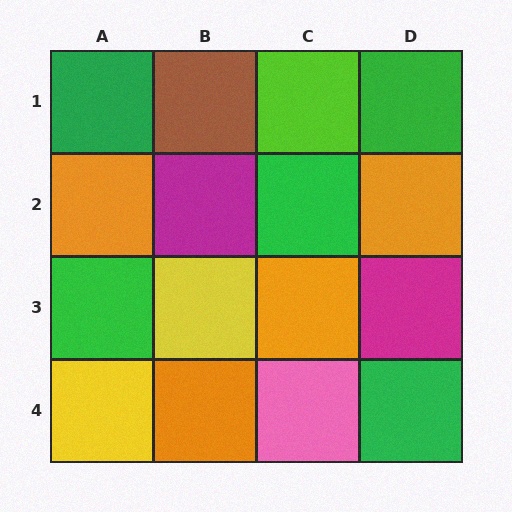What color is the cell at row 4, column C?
Pink.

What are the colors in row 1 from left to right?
Green, brown, lime, green.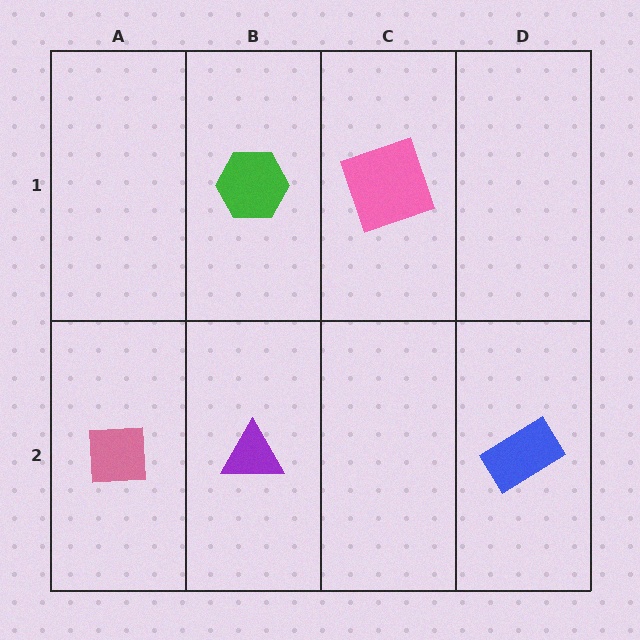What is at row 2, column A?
A pink square.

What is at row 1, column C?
A pink square.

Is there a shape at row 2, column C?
No, that cell is empty.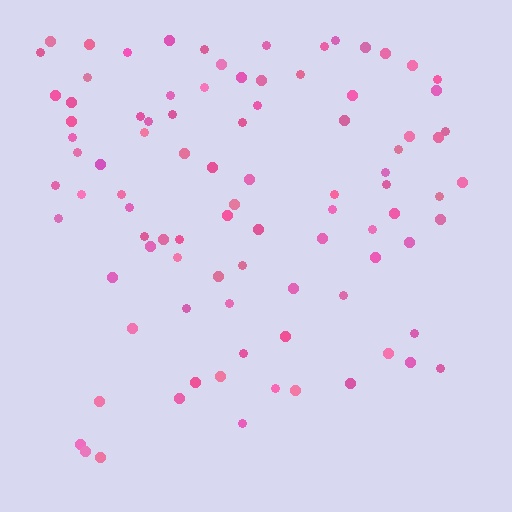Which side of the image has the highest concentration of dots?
The top.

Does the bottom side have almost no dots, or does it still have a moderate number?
Still a moderate number, just noticeably fewer than the top.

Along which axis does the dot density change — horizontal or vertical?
Vertical.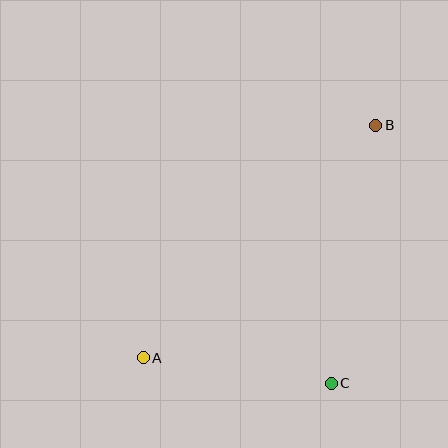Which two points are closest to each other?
Points A and C are closest to each other.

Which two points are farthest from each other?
Points A and B are farthest from each other.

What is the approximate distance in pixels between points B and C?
The distance between B and C is approximately 262 pixels.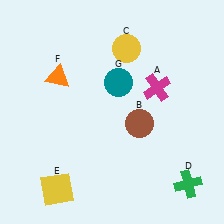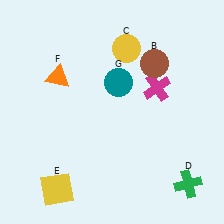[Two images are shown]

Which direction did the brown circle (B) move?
The brown circle (B) moved up.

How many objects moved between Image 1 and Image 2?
1 object moved between the two images.